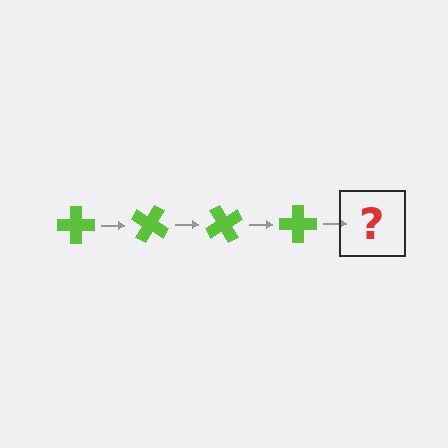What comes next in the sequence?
The next element should be a lime cross rotated 120 degrees.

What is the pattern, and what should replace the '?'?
The pattern is that the cross rotates 30 degrees each step. The '?' should be a lime cross rotated 120 degrees.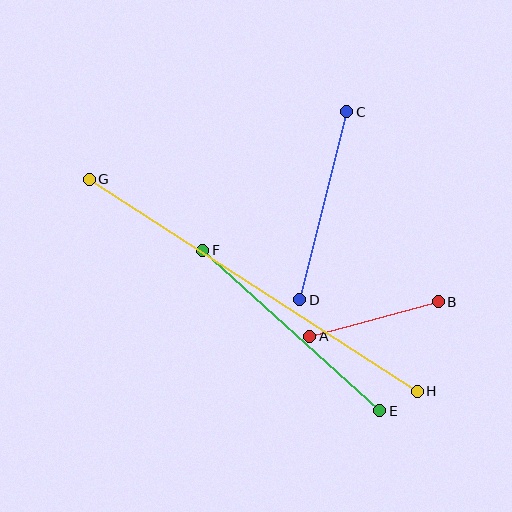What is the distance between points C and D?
The distance is approximately 194 pixels.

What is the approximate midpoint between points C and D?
The midpoint is at approximately (323, 206) pixels.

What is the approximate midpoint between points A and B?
The midpoint is at approximately (374, 319) pixels.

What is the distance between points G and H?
The distance is approximately 391 pixels.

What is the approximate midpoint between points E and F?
The midpoint is at approximately (291, 331) pixels.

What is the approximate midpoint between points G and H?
The midpoint is at approximately (253, 285) pixels.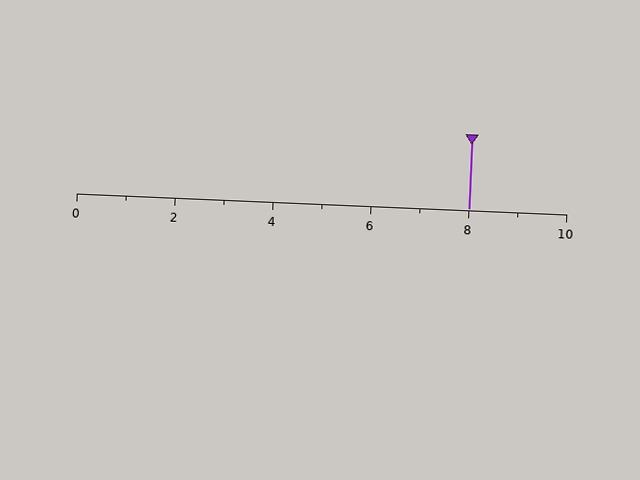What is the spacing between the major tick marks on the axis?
The major ticks are spaced 2 apart.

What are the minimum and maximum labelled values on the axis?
The axis runs from 0 to 10.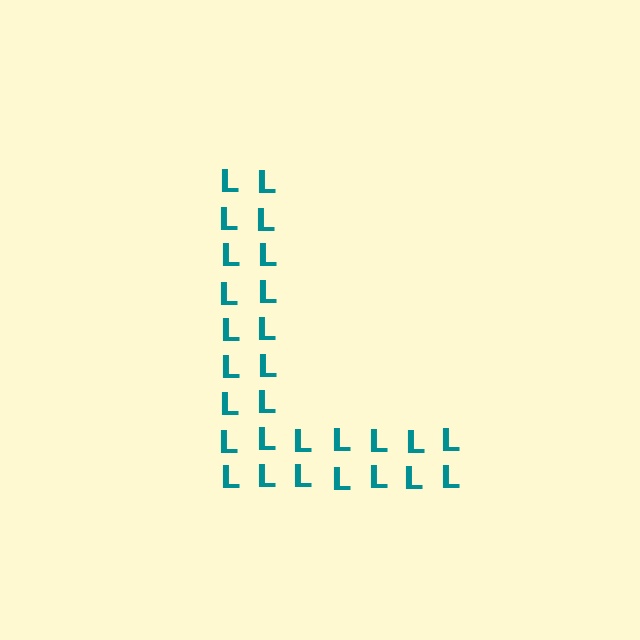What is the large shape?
The large shape is the letter L.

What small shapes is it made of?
It is made of small letter L's.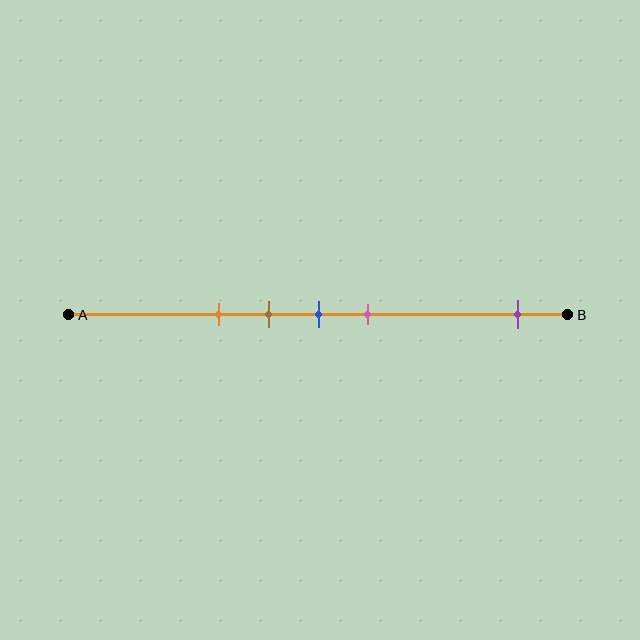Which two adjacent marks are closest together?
The brown and blue marks are the closest adjacent pair.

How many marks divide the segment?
There are 5 marks dividing the segment.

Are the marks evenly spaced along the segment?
No, the marks are not evenly spaced.